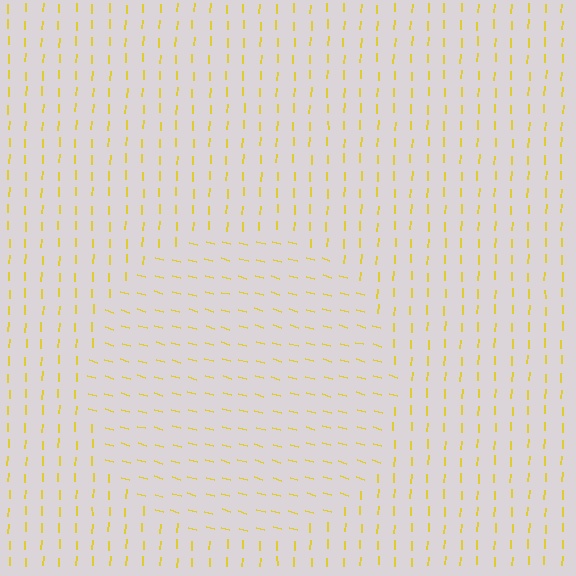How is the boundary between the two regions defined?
The boundary is defined purely by a change in line orientation (approximately 77 degrees difference). All lines are the same color and thickness.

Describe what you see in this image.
The image is filled with small yellow line segments. A circle region in the image has lines oriented differently from the surrounding lines, creating a visible texture boundary.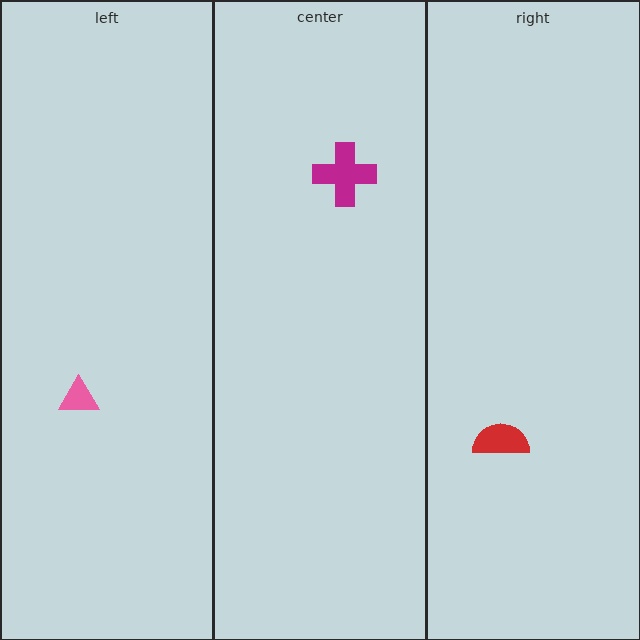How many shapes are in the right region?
1.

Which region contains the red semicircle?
The right region.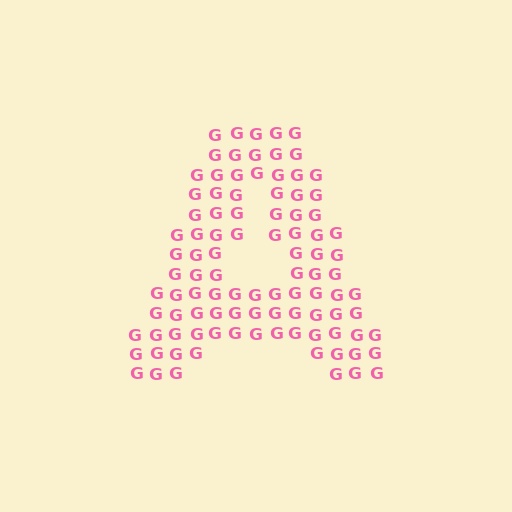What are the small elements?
The small elements are letter G's.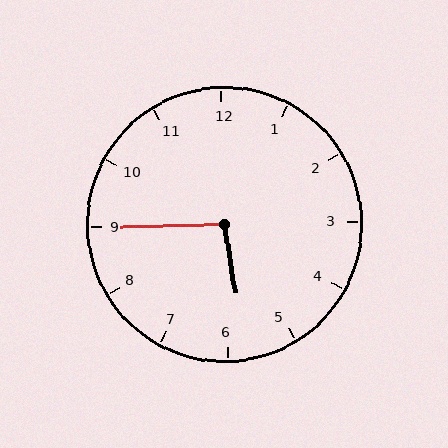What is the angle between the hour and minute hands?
Approximately 98 degrees.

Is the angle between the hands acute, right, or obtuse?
It is obtuse.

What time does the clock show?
5:45.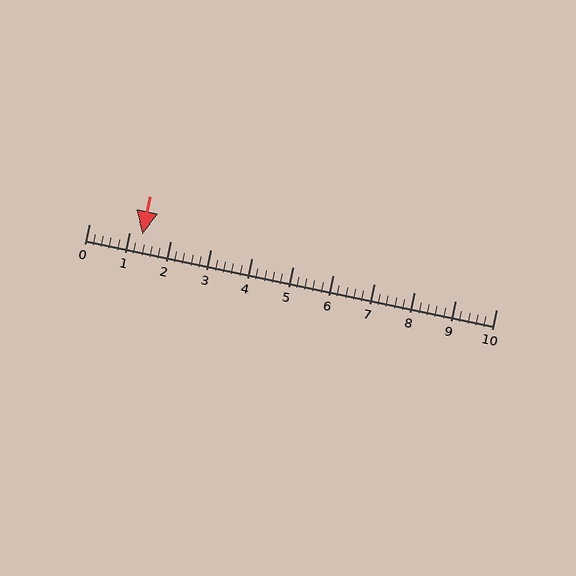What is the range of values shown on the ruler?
The ruler shows values from 0 to 10.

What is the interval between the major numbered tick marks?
The major tick marks are spaced 1 units apart.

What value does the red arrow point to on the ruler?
The red arrow points to approximately 1.3.